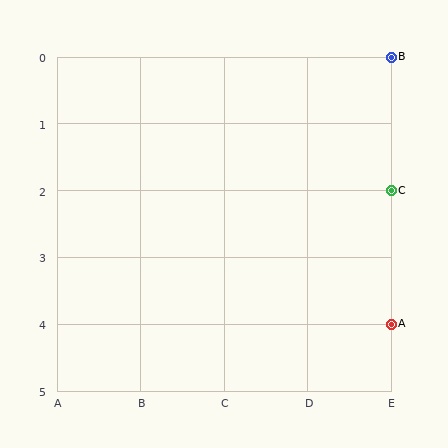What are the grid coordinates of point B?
Point B is at grid coordinates (E, 0).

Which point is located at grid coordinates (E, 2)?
Point C is at (E, 2).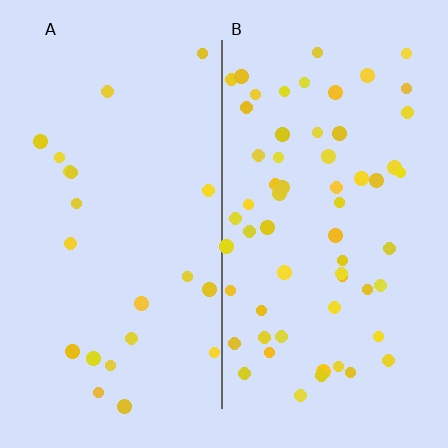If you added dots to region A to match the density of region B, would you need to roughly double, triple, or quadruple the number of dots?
Approximately triple.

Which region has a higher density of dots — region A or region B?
B (the right).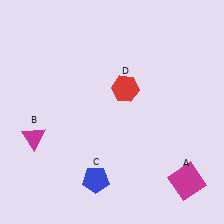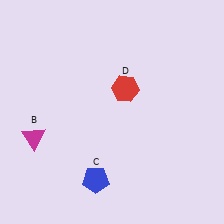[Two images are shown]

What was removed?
The magenta square (A) was removed in Image 2.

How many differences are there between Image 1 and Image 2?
There is 1 difference between the two images.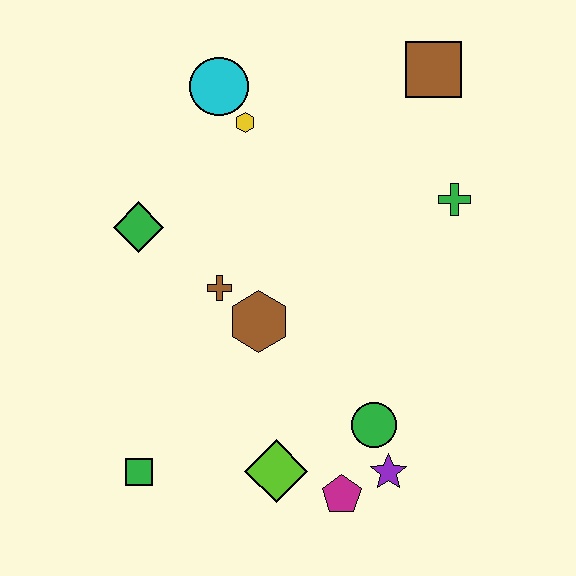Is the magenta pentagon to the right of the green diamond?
Yes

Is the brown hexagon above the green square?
Yes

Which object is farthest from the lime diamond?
The brown square is farthest from the lime diamond.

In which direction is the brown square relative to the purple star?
The brown square is above the purple star.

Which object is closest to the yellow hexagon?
The cyan circle is closest to the yellow hexagon.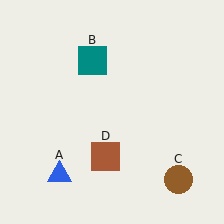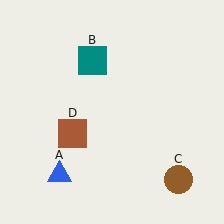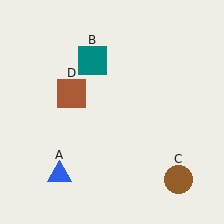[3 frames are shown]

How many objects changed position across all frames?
1 object changed position: brown square (object D).